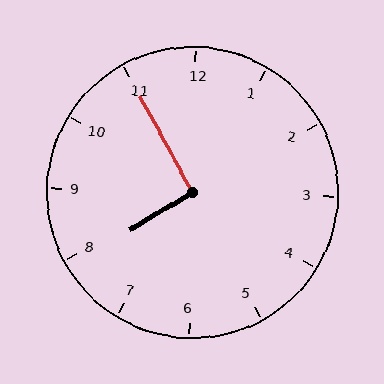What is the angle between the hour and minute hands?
Approximately 92 degrees.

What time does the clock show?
7:55.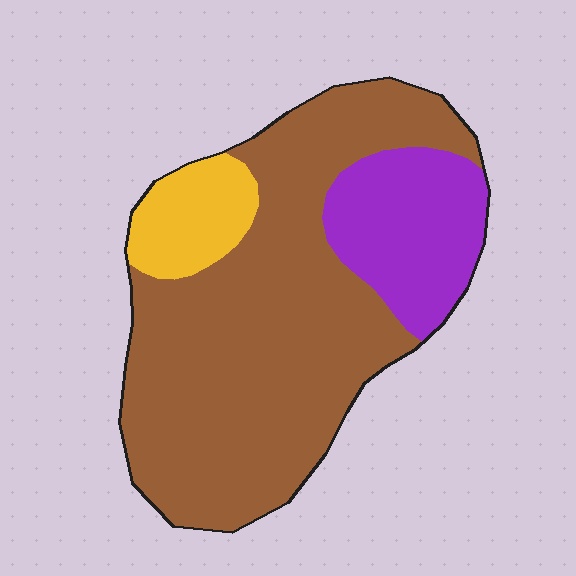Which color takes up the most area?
Brown, at roughly 70%.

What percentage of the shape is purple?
Purple takes up less than a quarter of the shape.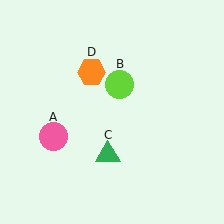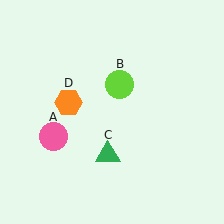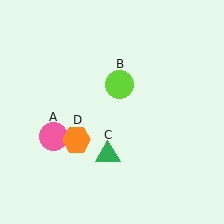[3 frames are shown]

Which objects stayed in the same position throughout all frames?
Pink circle (object A) and lime circle (object B) and green triangle (object C) remained stationary.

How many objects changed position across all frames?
1 object changed position: orange hexagon (object D).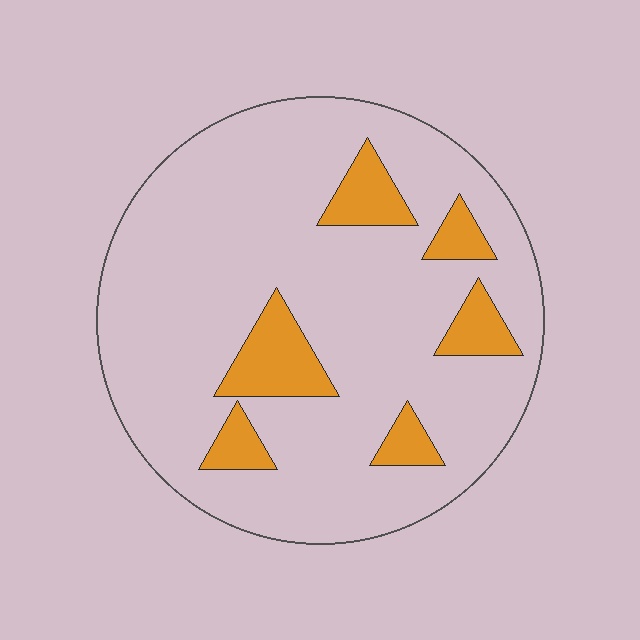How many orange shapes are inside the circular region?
6.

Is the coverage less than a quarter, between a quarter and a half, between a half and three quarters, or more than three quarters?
Less than a quarter.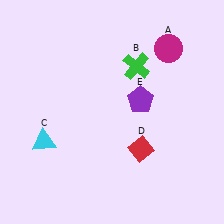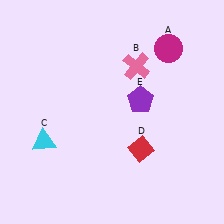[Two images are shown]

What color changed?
The cross (B) changed from green in Image 1 to pink in Image 2.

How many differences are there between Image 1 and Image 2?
There is 1 difference between the two images.